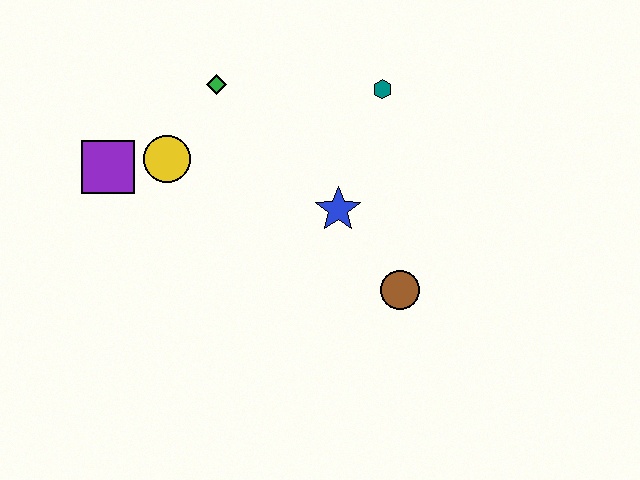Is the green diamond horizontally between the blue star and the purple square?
Yes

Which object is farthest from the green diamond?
The brown circle is farthest from the green diamond.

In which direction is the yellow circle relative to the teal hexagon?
The yellow circle is to the left of the teal hexagon.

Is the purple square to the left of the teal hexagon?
Yes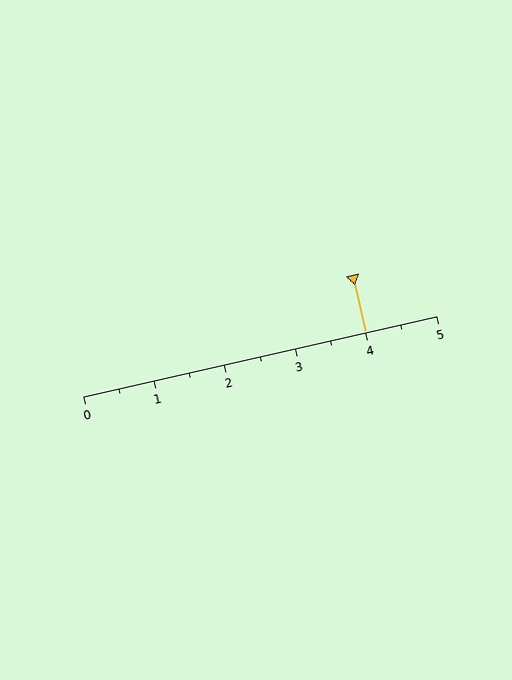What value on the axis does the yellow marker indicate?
The marker indicates approximately 4.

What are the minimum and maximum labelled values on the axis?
The axis runs from 0 to 5.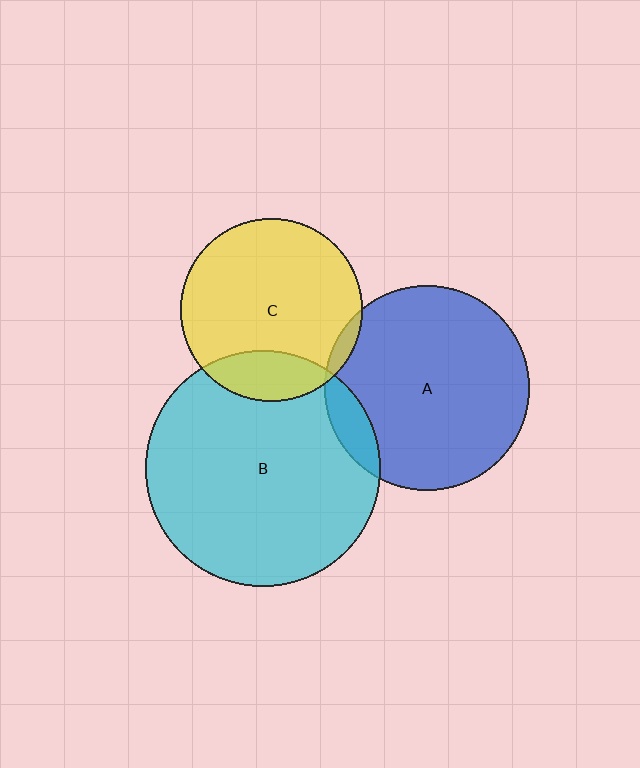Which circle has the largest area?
Circle B (cyan).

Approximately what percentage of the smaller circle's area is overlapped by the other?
Approximately 5%.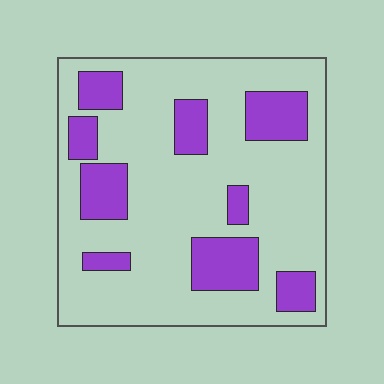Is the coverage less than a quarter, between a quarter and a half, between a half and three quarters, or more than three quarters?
Less than a quarter.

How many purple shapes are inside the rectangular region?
9.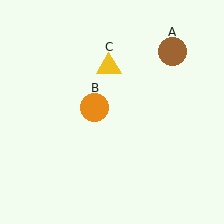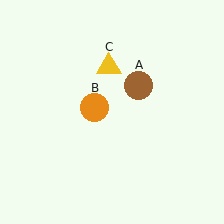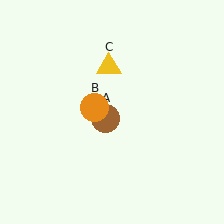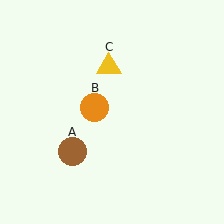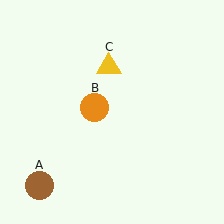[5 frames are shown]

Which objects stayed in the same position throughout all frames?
Orange circle (object B) and yellow triangle (object C) remained stationary.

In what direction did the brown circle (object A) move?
The brown circle (object A) moved down and to the left.